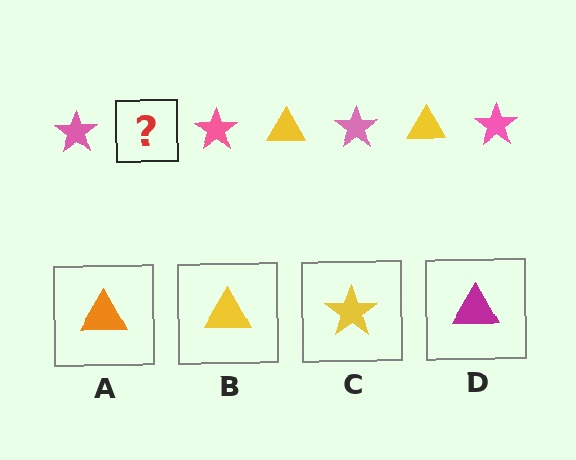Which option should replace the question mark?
Option B.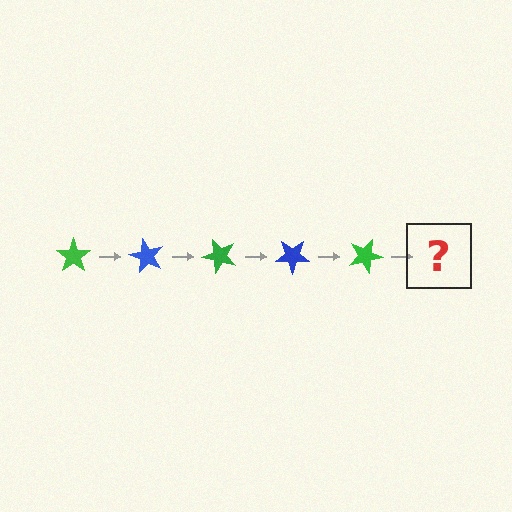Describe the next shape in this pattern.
It should be a blue star, rotated 300 degrees from the start.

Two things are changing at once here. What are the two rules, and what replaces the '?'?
The two rules are that it rotates 60 degrees each step and the color cycles through green and blue. The '?' should be a blue star, rotated 300 degrees from the start.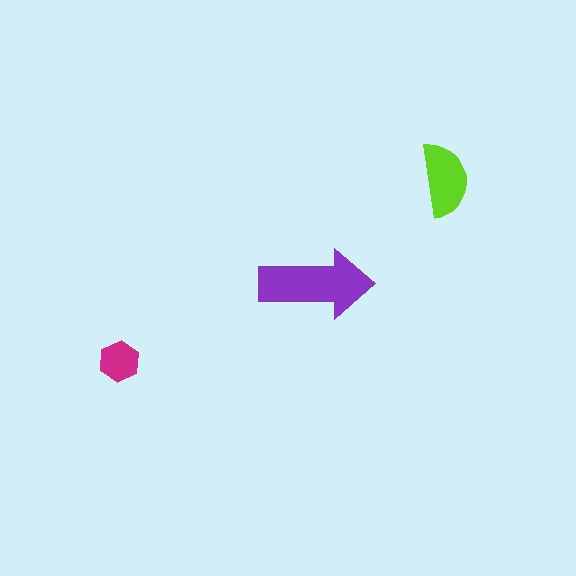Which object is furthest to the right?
The lime semicircle is rightmost.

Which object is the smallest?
The magenta hexagon.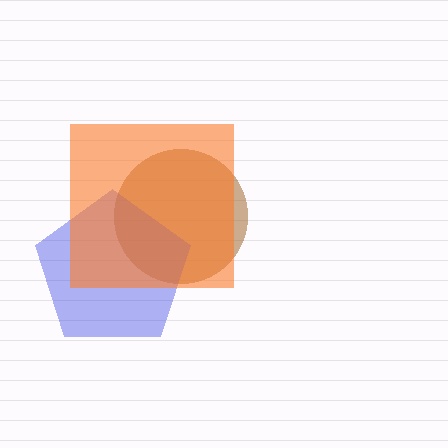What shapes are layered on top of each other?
The layered shapes are: a brown circle, a blue pentagon, an orange square.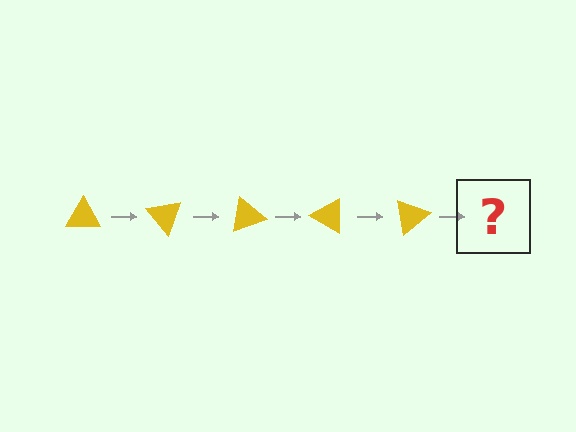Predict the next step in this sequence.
The next step is a yellow triangle rotated 250 degrees.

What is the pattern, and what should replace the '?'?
The pattern is that the triangle rotates 50 degrees each step. The '?' should be a yellow triangle rotated 250 degrees.